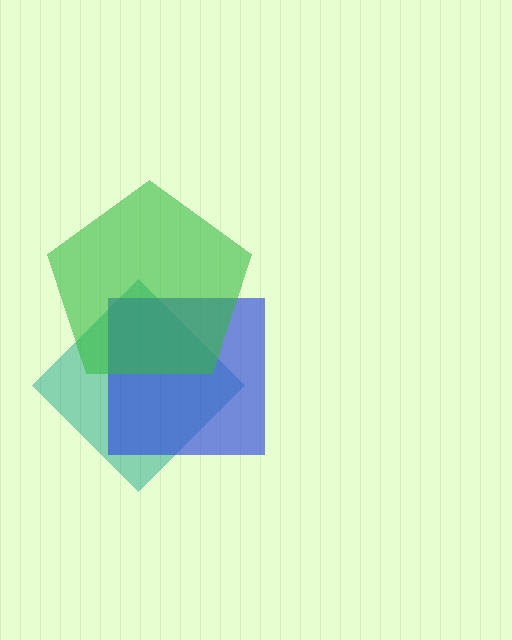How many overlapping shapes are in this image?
There are 3 overlapping shapes in the image.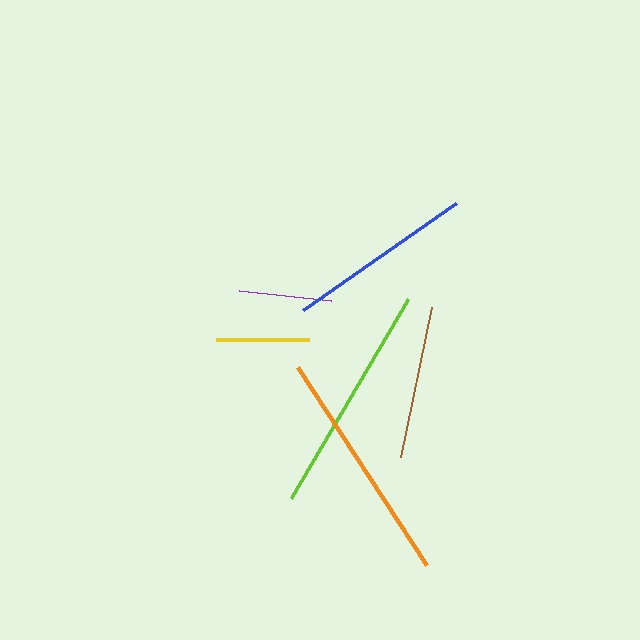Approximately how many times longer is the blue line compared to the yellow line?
The blue line is approximately 2.0 times the length of the yellow line.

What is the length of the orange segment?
The orange segment is approximately 236 pixels long.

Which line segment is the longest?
The orange line is the longest at approximately 236 pixels.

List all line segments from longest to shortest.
From longest to shortest: orange, lime, blue, brown, yellow, purple.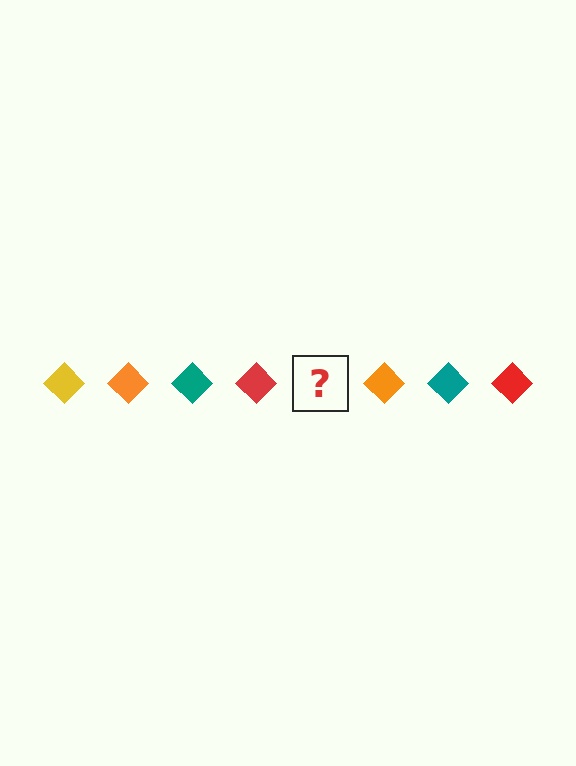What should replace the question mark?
The question mark should be replaced with a yellow diamond.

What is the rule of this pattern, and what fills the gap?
The rule is that the pattern cycles through yellow, orange, teal, red diamonds. The gap should be filled with a yellow diamond.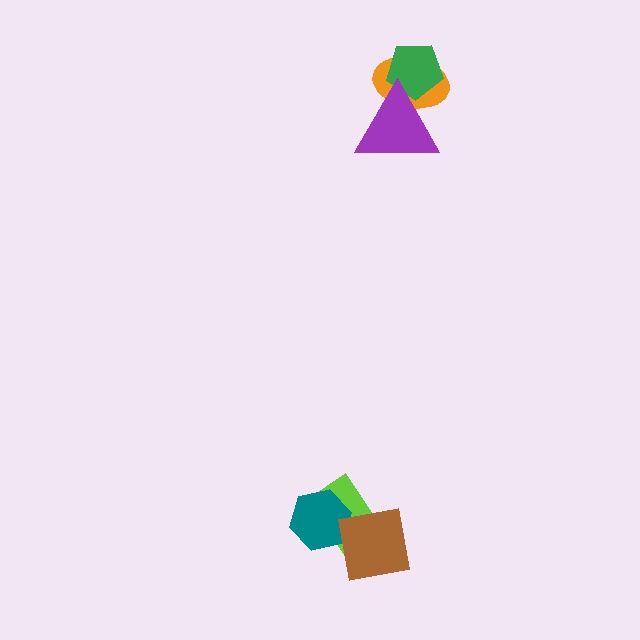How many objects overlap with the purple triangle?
2 objects overlap with the purple triangle.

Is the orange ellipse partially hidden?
Yes, it is partially covered by another shape.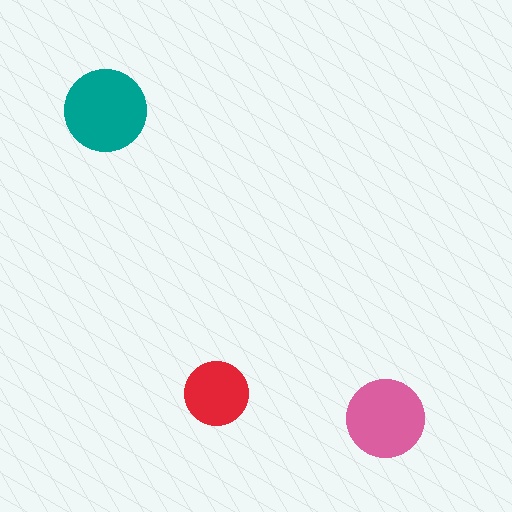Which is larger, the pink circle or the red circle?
The pink one.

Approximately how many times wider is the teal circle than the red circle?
About 1.5 times wider.